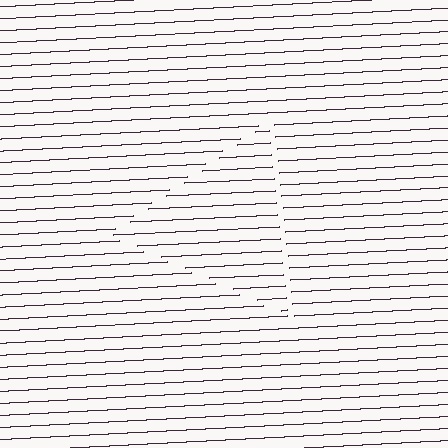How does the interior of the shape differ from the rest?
The interior of the shape contains the same grating, shifted by half a period — the contour is defined by the phase discontinuity where line-ends from the inner and outer gratings abut.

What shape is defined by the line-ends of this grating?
An illusory triangle. The interior of the shape contains the same grating, shifted by half a period — the contour is defined by the phase discontinuity where line-ends from the inner and outer gratings abut.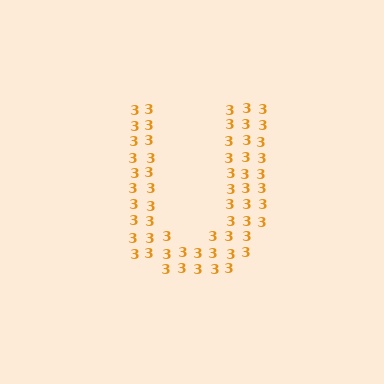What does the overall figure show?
The overall figure shows the letter U.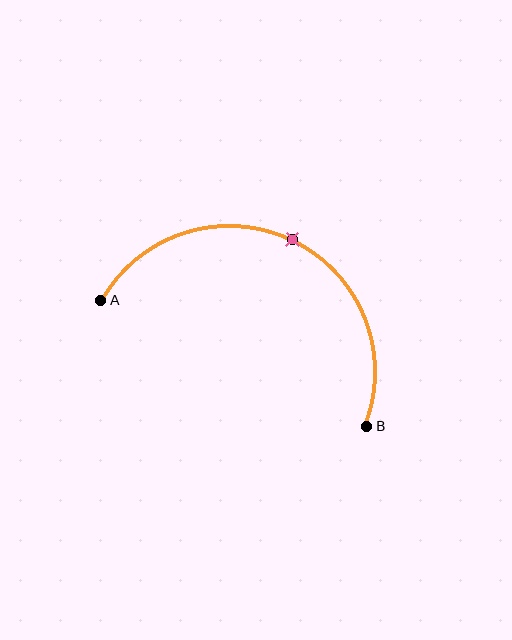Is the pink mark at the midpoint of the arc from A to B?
Yes. The pink mark lies on the arc at equal arc-length from both A and B — it is the arc midpoint.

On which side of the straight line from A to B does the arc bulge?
The arc bulges above the straight line connecting A and B.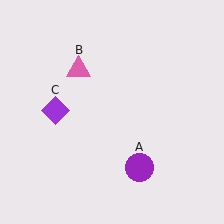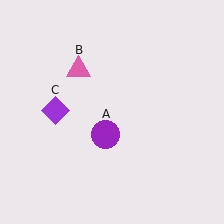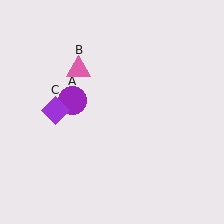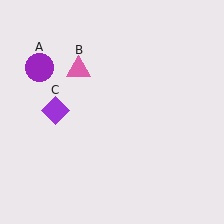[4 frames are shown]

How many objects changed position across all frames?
1 object changed position: purple circle (object A).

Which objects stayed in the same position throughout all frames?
Pink triangle (object B) and purple diamond (object C) remained stationary.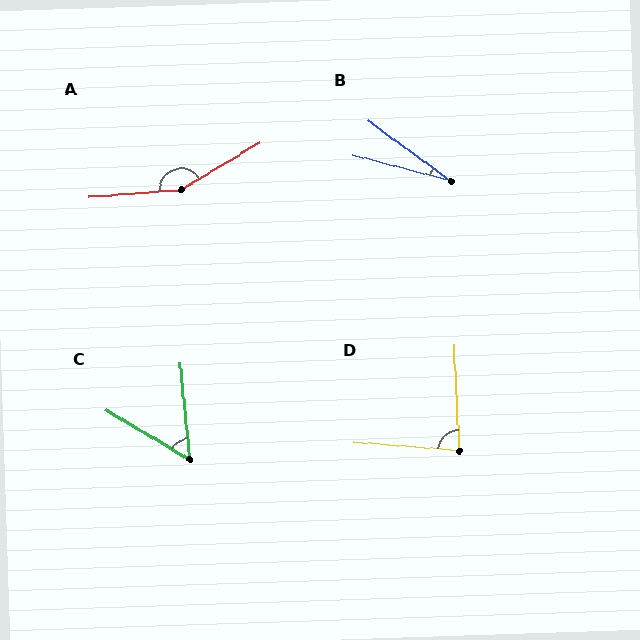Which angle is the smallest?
B, at approximately 22 degrees.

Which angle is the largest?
A, at approximately 154 degrees.